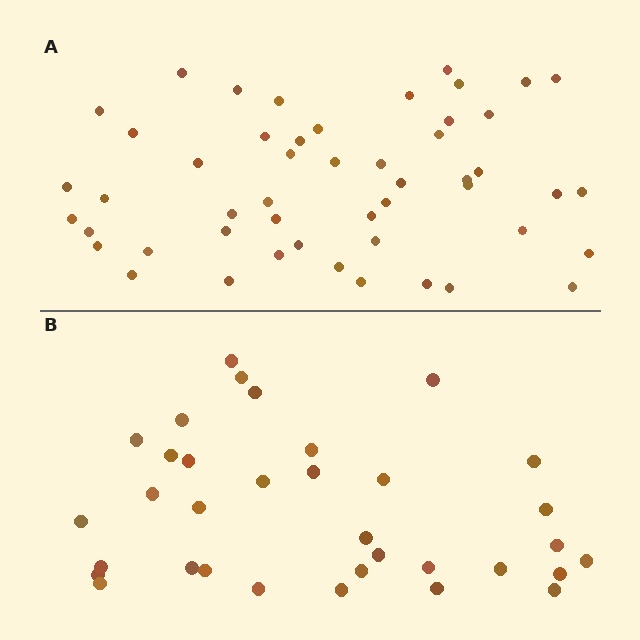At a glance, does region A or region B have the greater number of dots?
Region A (the top region) has more dots.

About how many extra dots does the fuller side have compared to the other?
Region A has approximately 15 more dots than region B.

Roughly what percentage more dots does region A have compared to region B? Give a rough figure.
About 45% more.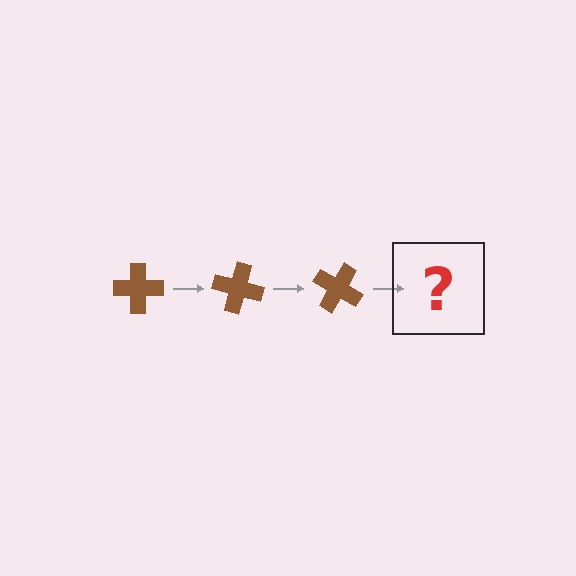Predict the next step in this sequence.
The next step is a brown cross rotated 45 degrees.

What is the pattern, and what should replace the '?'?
The pattern is that the cross rotates 15 degrees each step. The '?' should be a brown cross rotated 45 degrees.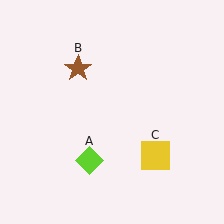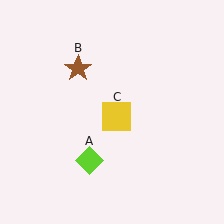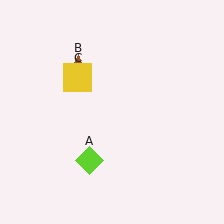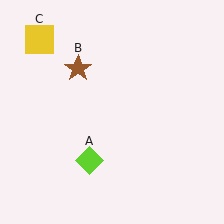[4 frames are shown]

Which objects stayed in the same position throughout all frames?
Lime diamond (object A) and brown star (object B) remained stationary.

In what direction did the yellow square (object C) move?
The yellow square (object C) moved up and to the left.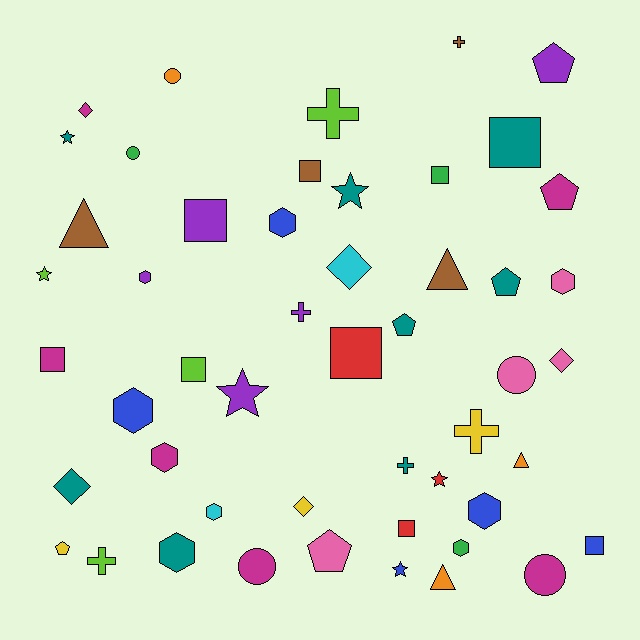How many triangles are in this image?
There are 4 triangles.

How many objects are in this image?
There are 50 objects.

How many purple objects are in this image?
There are 5 purple objects.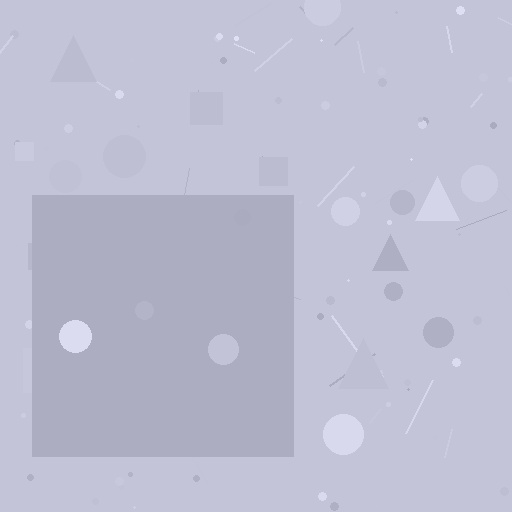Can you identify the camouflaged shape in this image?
The camouflaged shape is a square.